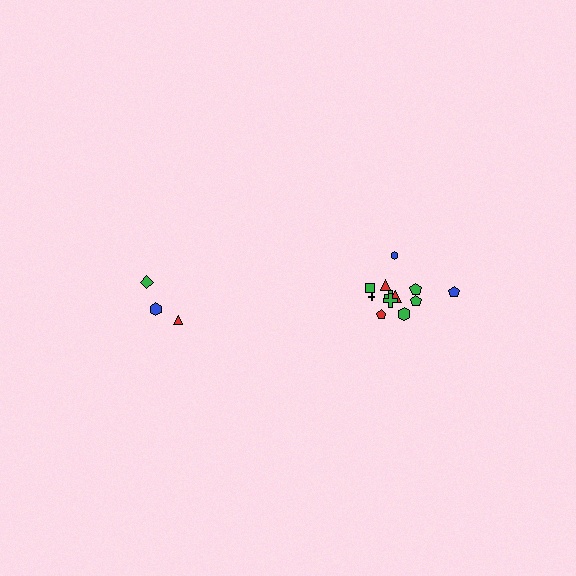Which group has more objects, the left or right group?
The right group.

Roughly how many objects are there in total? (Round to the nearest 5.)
Roughly 15 objects in total.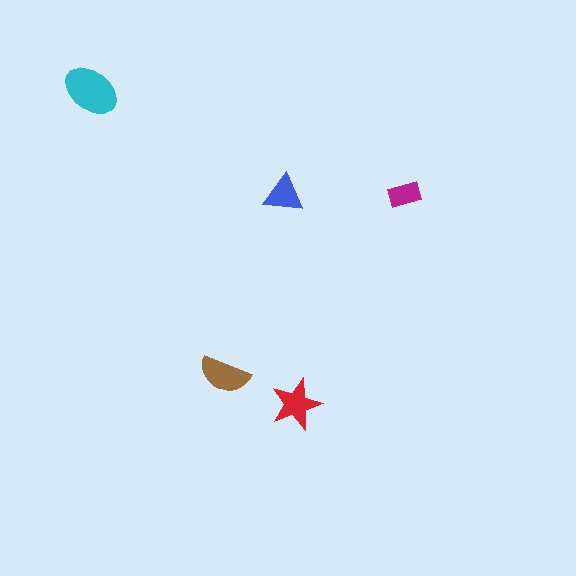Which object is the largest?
The cyan ellipse.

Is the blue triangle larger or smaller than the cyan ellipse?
Smaller.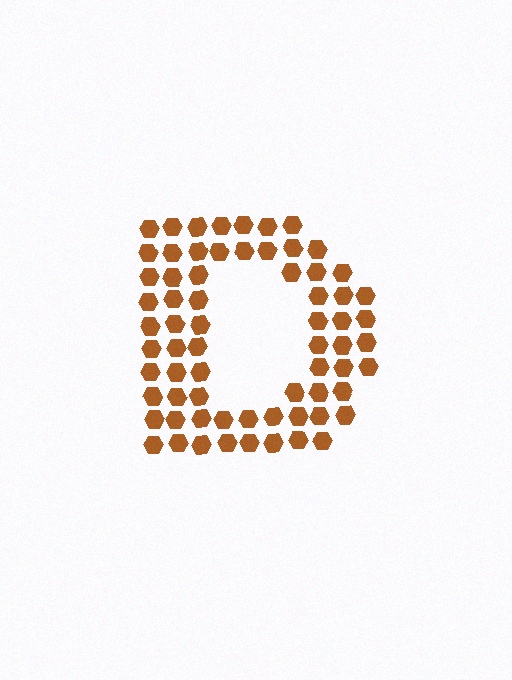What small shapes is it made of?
It is made of small hexagons.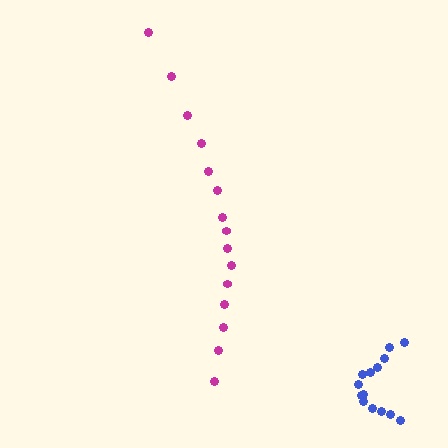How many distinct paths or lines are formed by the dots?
There are 2 distinct paths.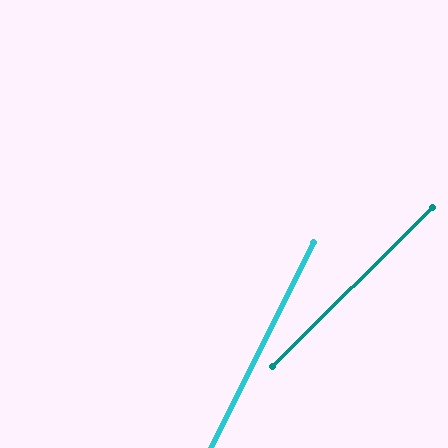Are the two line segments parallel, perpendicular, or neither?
Neither parallel nor perpendicular — they differ by about 19°.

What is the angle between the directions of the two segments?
Approximately 19 degrees.